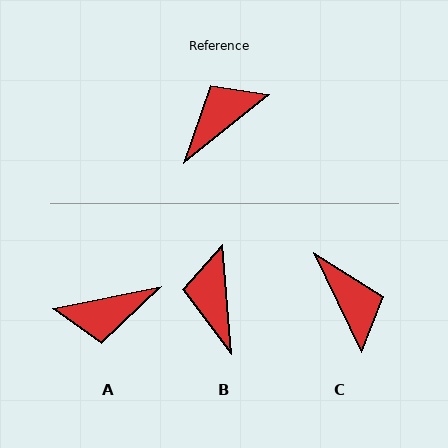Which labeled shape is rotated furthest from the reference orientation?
A, about 153 degrees away.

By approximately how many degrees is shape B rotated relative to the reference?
Approximately 56 degrees counter-clockwise.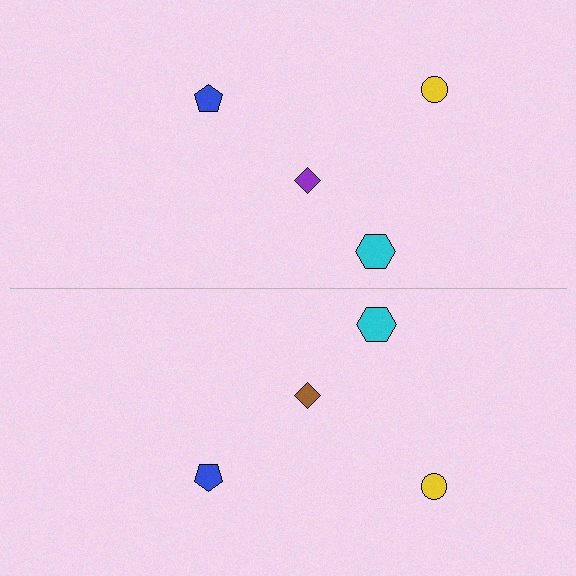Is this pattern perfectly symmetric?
No, the pattern is not perfectly symmetric. The brown diamond on the bottom side breaks the symmetry — its mirror counterpart is purple.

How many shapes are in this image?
There are 8 shapes in this image.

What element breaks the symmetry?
The brown diamond on the bottom side breaks the symmetry — its mirror counterpart is purple.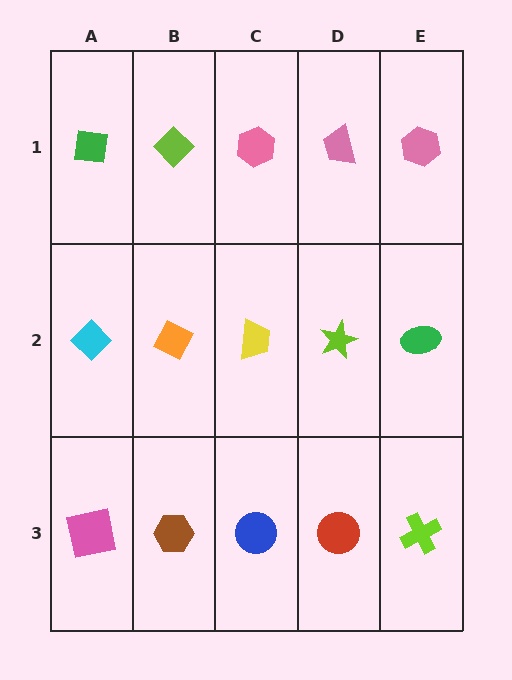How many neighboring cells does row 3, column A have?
2.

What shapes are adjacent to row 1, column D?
A lime star (row 2, column D), a pink hexagon (row 1, column C), a pink hexagon (row 1, column E).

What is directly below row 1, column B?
An orange diamond.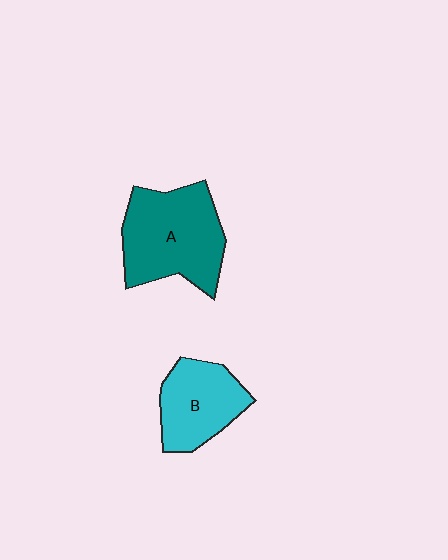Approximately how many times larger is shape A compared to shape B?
Approximately 1.5 times.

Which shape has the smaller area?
Shape B (cyan).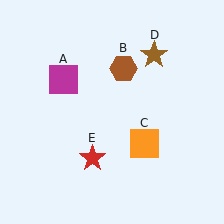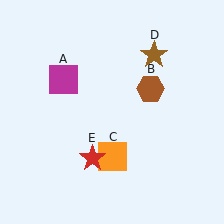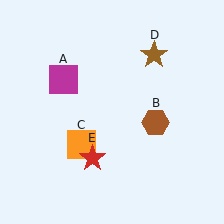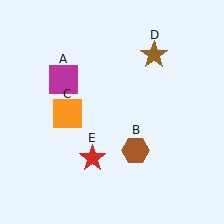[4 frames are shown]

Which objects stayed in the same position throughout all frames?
Magenta square (object A) and brown star (object D) and red star (object E) remained stationary.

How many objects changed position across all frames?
2 objects changed position: brown hexagon (object B), orange square (object C).